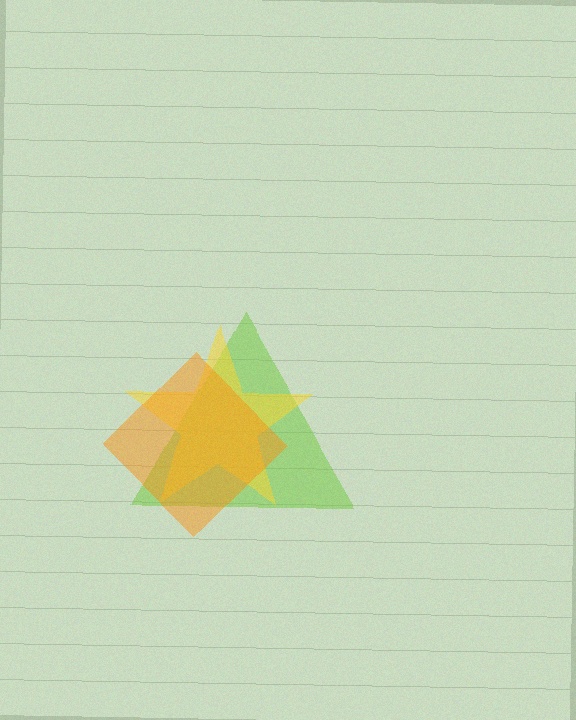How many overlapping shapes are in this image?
There are 3 overlapping shapes in the image.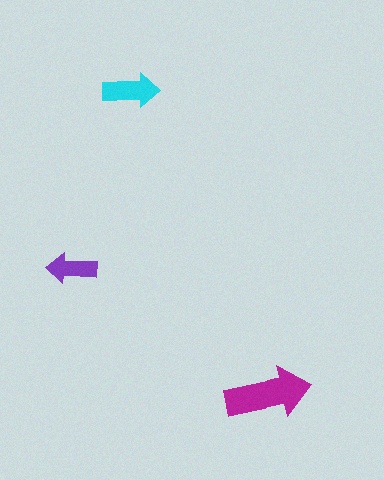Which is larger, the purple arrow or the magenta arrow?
The magenta one.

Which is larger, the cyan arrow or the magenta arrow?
The magenta one.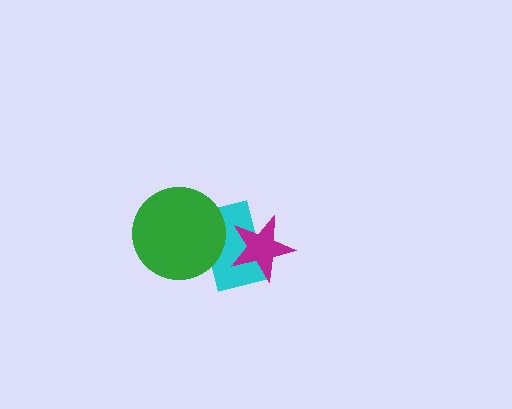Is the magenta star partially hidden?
No, no other shape covers it.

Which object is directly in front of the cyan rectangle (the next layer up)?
The green circle is directly in front of the cyan rectangle.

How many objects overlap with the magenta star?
1 object overlaps with the magenta star.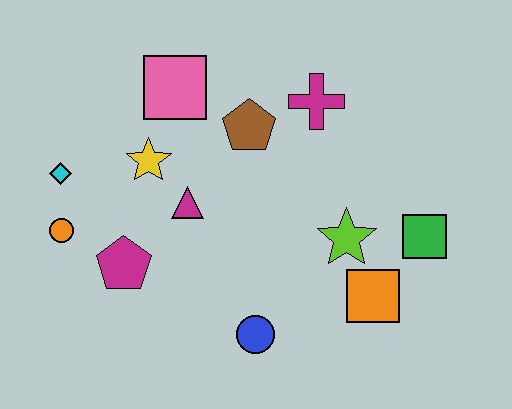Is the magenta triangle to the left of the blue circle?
Yes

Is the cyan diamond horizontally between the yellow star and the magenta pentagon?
No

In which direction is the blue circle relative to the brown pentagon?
The blue circle is below the brown pentagon.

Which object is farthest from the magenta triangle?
The green square is farthest from the magenta triangle.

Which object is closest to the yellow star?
The magenta triangle is closest to the yellow star.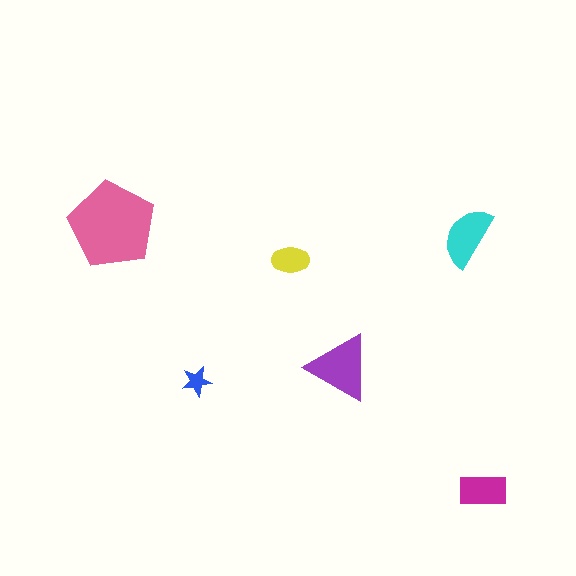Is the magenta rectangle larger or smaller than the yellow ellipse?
Larger.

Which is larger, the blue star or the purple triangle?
The purple triangle.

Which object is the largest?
The pink pentagon.